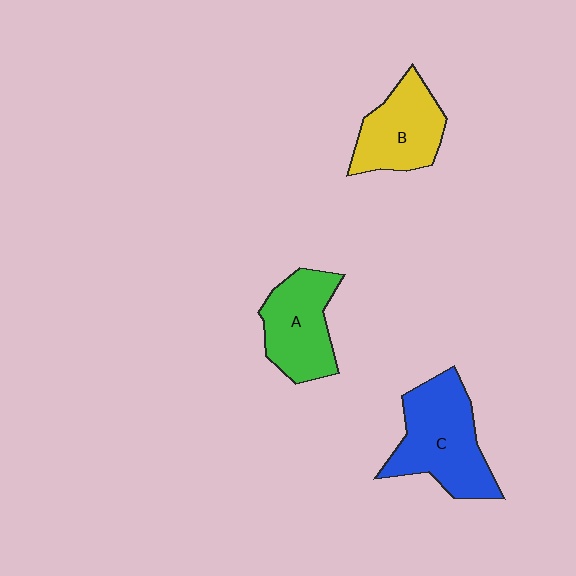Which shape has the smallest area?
Shape B (yellow).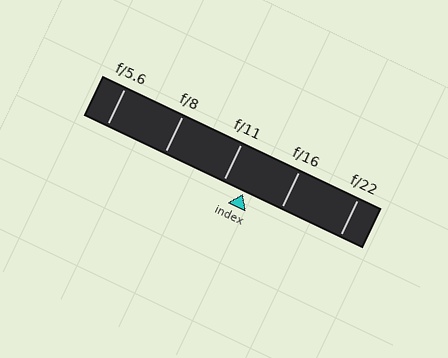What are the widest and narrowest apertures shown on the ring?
The widest aperture shown is f/5.6 and the narrowest is f/22.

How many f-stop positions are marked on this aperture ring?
There are 5 f-stop positions marked.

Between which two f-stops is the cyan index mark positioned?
The index mark is between f/11 and f/16.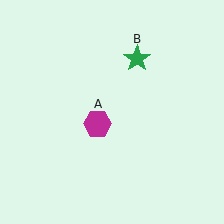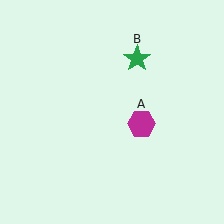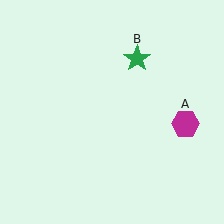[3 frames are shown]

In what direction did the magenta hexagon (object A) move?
The magenta hexagon (object A) moved right.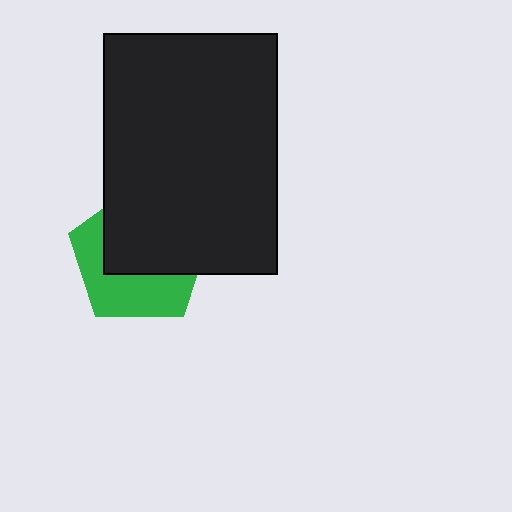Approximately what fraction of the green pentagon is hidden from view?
Roughly 56% of the green pentagon is hidden behind the black rectangle.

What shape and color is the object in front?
The object in front is a black rectangle.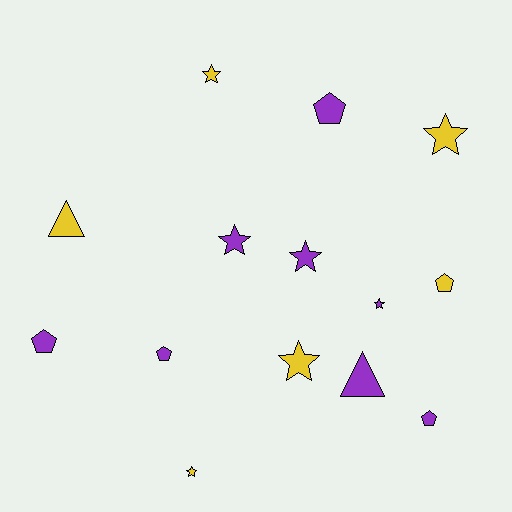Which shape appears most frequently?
Star, with 7 objects.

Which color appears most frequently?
Purple, with 8 objects.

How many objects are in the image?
There are 14 objects.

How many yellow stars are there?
There are 4 yellow stars.